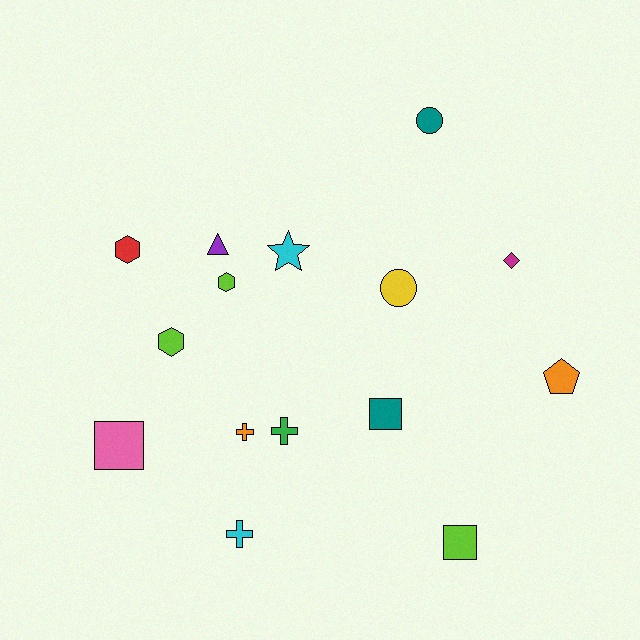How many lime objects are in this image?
There are 3 lime objects.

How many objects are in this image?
There are 15 objects.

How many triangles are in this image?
There is 1 triangle.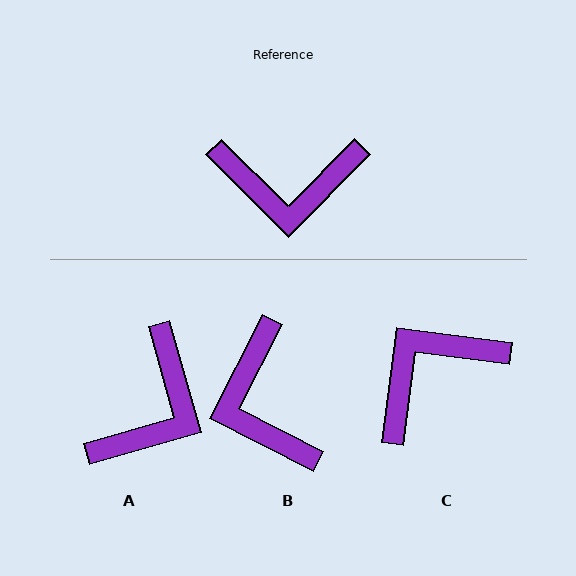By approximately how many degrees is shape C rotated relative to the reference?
Approximately 143 degrees clockwise.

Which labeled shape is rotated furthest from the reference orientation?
C, about 143 degrees away.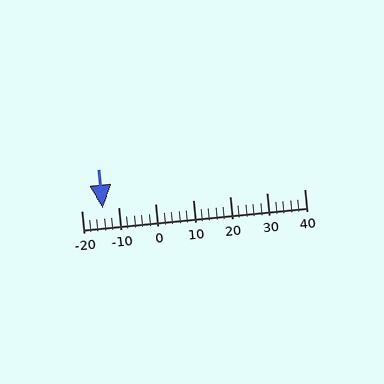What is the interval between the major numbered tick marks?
The major tick marks are spaced 10 units apart.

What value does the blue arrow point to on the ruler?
The blue arrow points to approximately -14.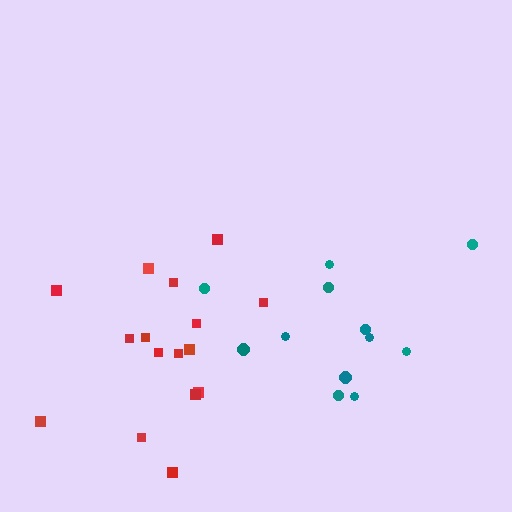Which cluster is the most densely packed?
Teal.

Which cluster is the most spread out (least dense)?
Red.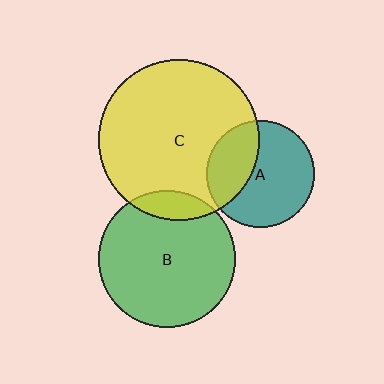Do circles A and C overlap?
Yes.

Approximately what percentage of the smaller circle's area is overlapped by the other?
Approximately 35%.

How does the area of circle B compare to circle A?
Approximately 1.6 times.